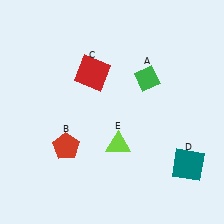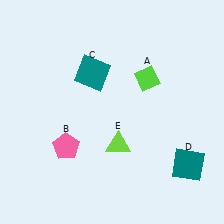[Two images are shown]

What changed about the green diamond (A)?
In Image 1, A is green. In Image 2, it changed to lime.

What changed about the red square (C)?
In Image 1, C is red. In Image 2, it changed to teal.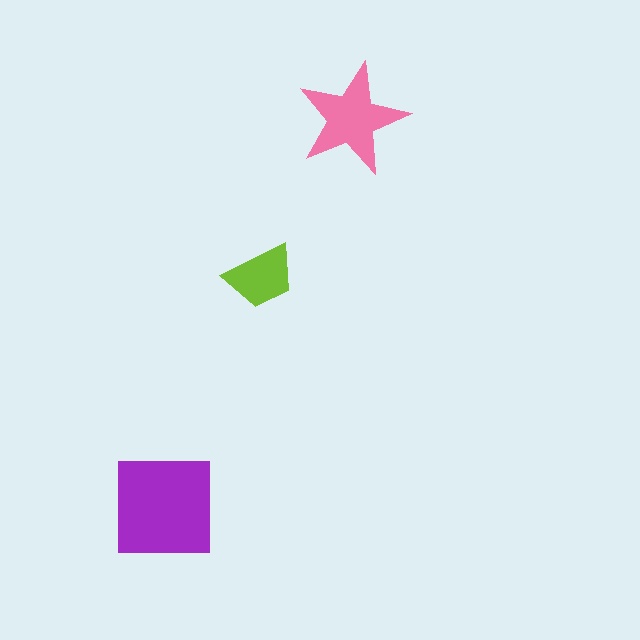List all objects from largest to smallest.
The purple square, the pink star, the lime trapezoid.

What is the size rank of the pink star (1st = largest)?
2nd.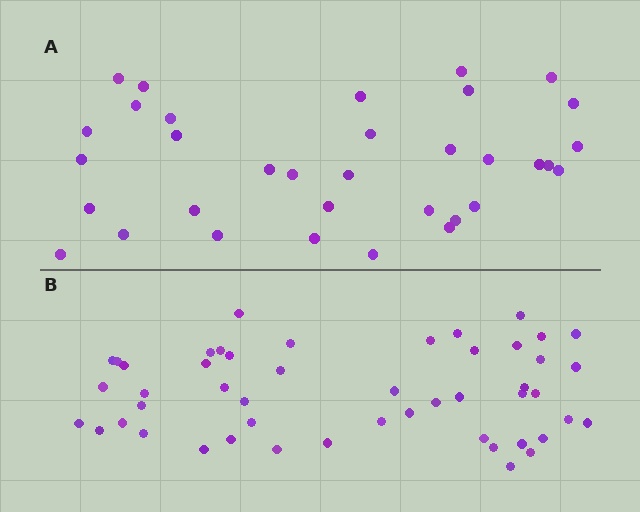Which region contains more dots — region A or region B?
Region B (the bottom region) has more dots.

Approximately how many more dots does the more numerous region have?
Region B has approximately 15 more dots than region A.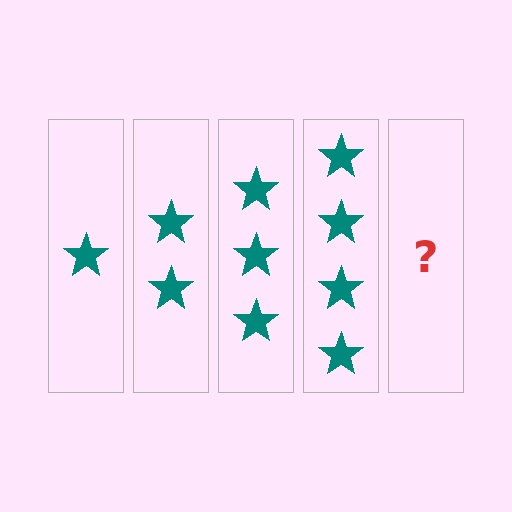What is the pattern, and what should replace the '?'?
The pattern is that each step adds one more star. The '?' should be 5 stars.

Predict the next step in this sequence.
The next step is 5 stars.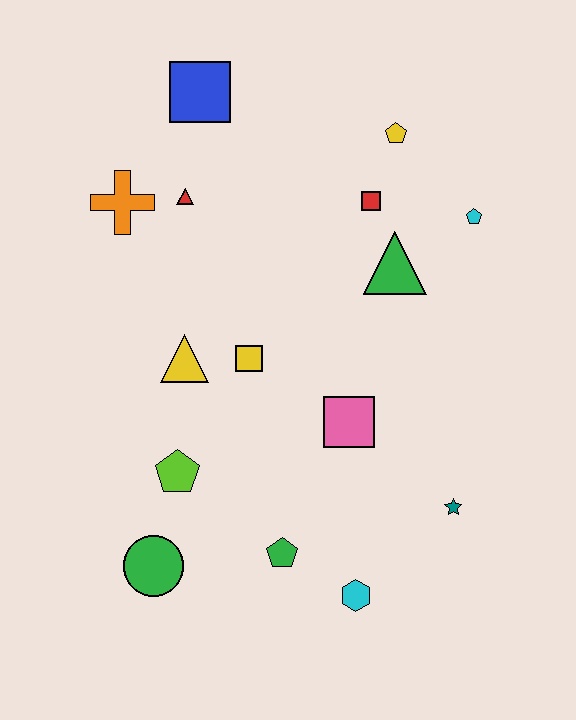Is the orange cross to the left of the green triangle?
Yes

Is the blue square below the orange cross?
No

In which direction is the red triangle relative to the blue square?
The red triangle is below the blue square.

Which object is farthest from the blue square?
The cyan hexagon is farthest from the blue square.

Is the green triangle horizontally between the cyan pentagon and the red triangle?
Yes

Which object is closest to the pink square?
The yellow square is closest to the pink square.